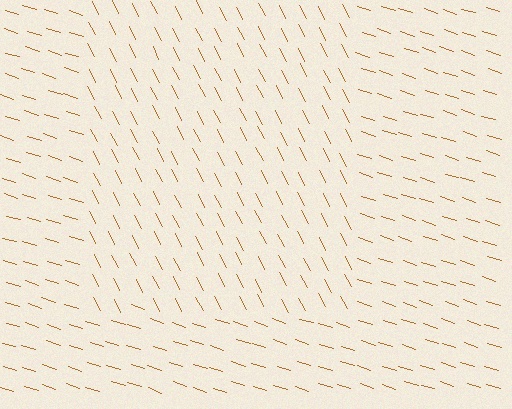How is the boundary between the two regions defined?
The boundary is defined purely by a change in line orientation (approximately 45 degrees difference). All lines are the same color and thickness.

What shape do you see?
I see a rectangle.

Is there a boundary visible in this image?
Yes, there is a texture boundary formed by a change in line orientation.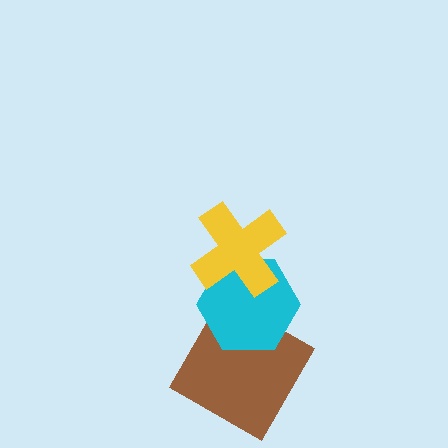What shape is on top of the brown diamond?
The cyan hexagon is on top of the brown diamond.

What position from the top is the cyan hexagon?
The cyan hexagon is 2nd from the top.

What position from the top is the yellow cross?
The yellow cross is 1st from the top.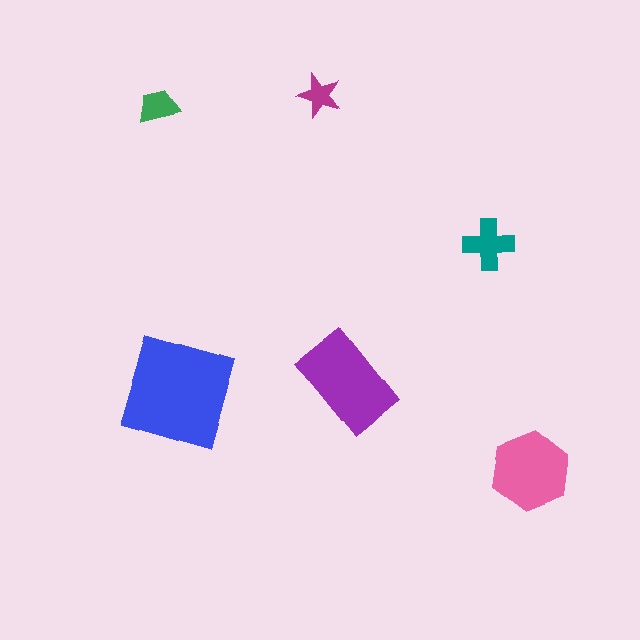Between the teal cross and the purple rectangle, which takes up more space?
The purple rectangle.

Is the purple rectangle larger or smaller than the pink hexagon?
Larger.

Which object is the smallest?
The magenta star.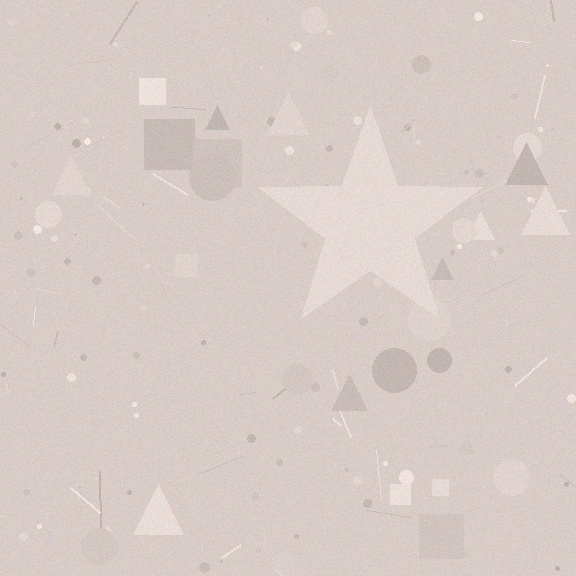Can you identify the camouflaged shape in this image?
The camouflaged shape is a star.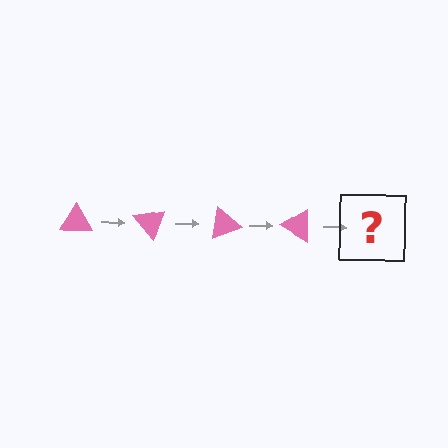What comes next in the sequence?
The next element should be a pink triangle rotated 200 degrees.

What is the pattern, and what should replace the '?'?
The pattern is that the triangle rotates 50 degrees each step. The '?' should be a pink triangle rotated 200 degrees.